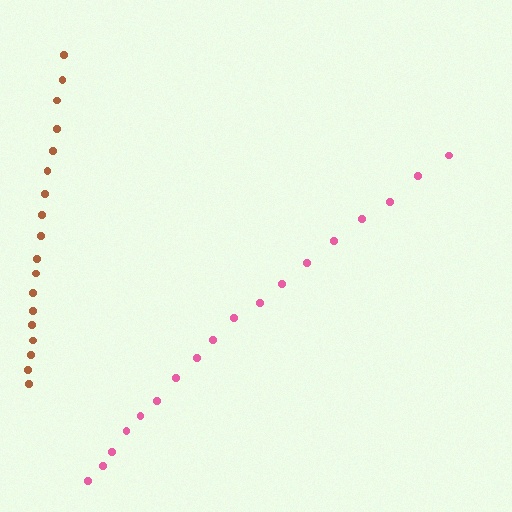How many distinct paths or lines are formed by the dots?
There are 2 distinct paths.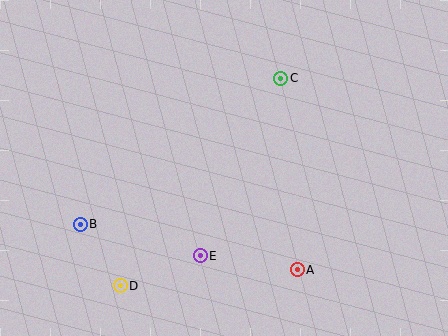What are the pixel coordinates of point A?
Point A is at (297, 270).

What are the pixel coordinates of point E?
Point E is at (200, 256).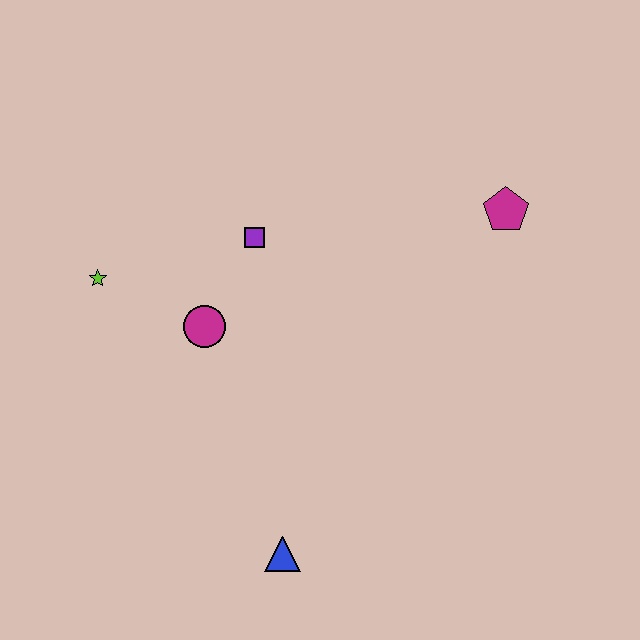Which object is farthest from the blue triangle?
The magenta pentagon is farthest from the blue triangle.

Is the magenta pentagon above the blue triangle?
Yes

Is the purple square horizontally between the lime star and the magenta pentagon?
Yes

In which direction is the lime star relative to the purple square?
The lime star is to the left of the purple square.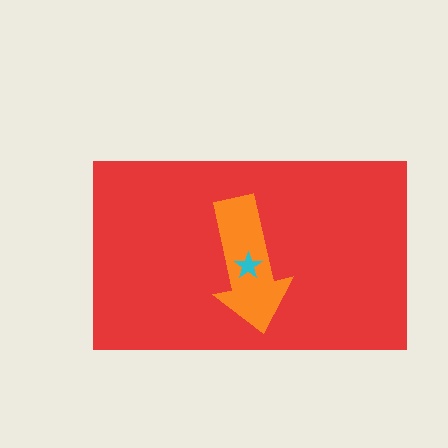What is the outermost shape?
The red rectangle.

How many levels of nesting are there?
3.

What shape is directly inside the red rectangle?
The orange arrow.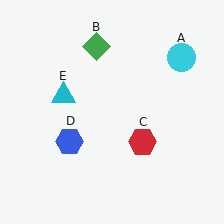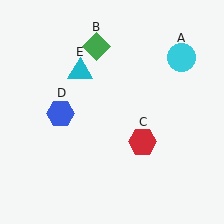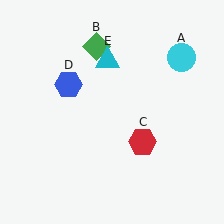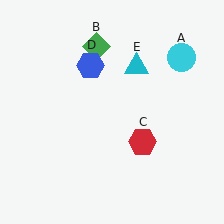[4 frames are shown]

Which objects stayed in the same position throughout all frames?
Cyan circle (object A) and green diamond (object B) and red hexagon (object C) remained stationary.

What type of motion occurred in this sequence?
The blue hexagon (object D), cyan triangle (object E) rotated clockwise around the center of the scene.